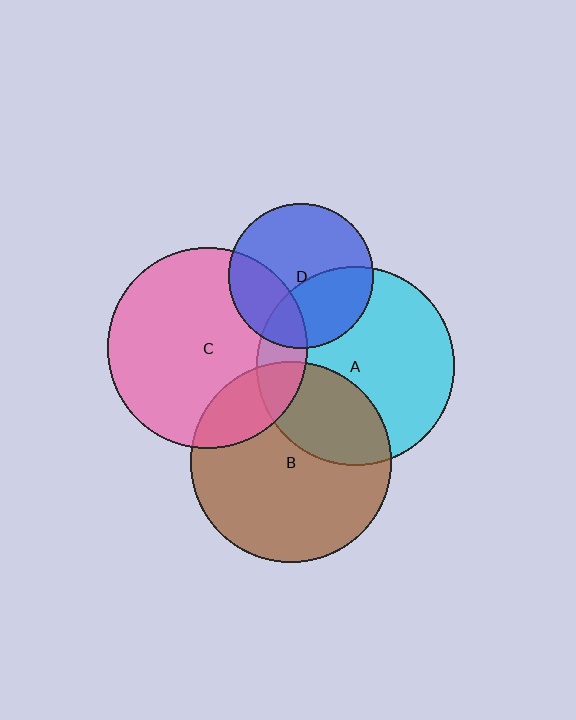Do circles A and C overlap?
Yes.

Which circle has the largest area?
Circle C (pink).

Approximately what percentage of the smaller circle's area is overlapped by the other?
Approximately 15%.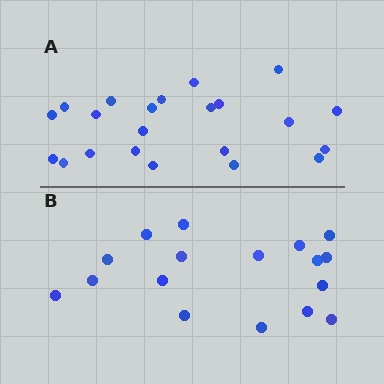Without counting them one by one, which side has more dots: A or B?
Region A (the top region) has more dots.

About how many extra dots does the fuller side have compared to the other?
Region A has about 5 more dots than region B.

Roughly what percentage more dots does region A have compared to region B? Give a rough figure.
About 30% more.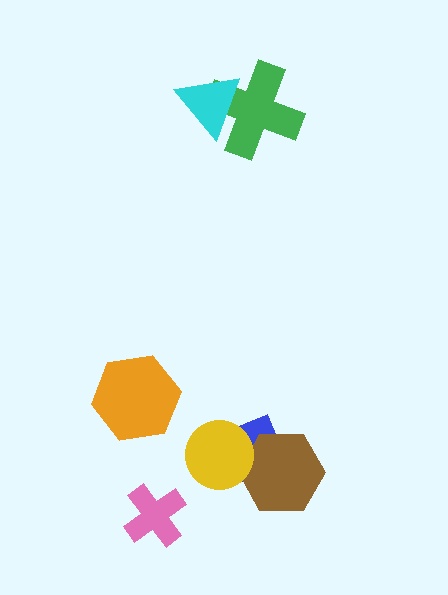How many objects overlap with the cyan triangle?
1 object overlaps with the cyan triangle.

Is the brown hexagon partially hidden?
Yes, it is partially covered by another shape.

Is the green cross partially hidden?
Yes, it is partially covered by another shape.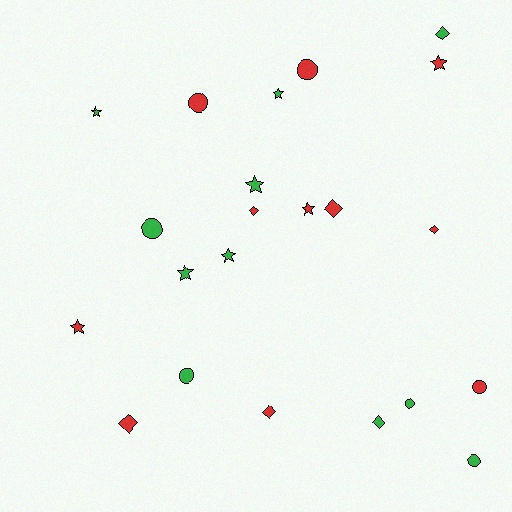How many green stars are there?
There are 5 green stars.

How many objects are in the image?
There are 22 objects.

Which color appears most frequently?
Red, with 11 objects.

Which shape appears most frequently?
Star, with 8 objects.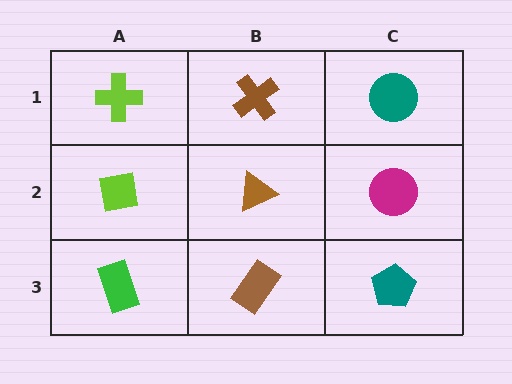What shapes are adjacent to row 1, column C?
A magenta circle (row 2, column C), a brown cross (row 1, column B).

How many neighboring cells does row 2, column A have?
3.